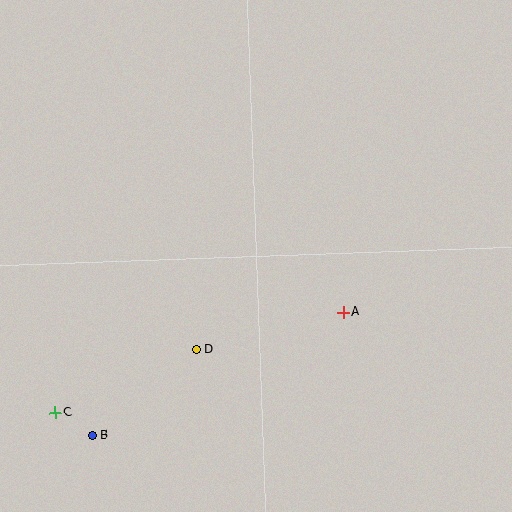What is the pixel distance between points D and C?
The distance between D and C is 155 pixels.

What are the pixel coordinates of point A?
Point A is at (343, 312).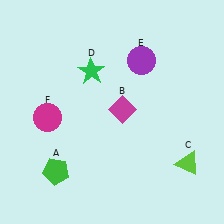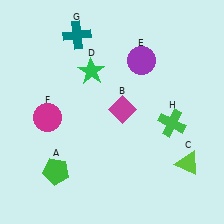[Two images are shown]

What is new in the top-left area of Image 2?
A teal cross (G) was added in the top-left area of Image 2.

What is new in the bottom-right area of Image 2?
A green cross (H) was added in the bottom-right area of Image 2.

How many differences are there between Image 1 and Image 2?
There are 2 differences between the two images.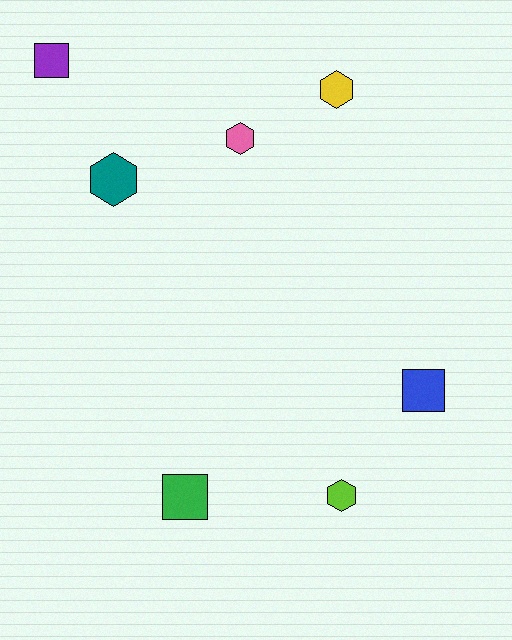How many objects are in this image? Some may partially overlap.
There are 7 objects.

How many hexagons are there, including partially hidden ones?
There are 4 hexagons.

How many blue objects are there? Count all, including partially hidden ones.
There is 1 blue object.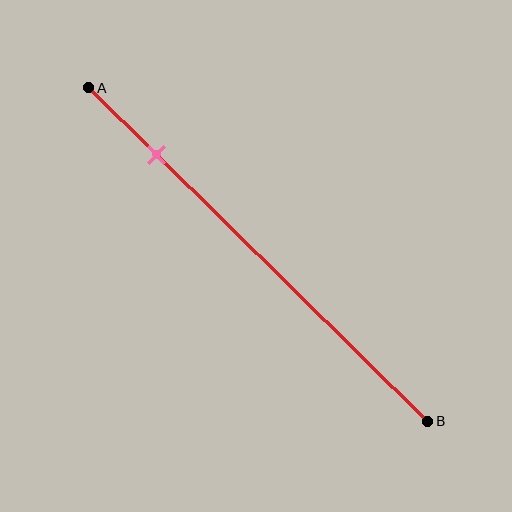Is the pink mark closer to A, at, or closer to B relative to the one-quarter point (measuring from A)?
The pink mark is closer to point A than the one-quarter point of segment AB.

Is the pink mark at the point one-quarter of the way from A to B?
No, the mark is at about 20% from A, not at the 25% one-quarter point.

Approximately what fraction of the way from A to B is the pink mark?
The pink mark is approximately 20% of the way from A to B.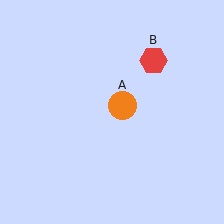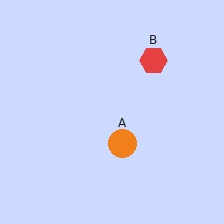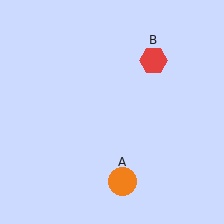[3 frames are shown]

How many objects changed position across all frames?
1 object changed position: orange circle (object A).